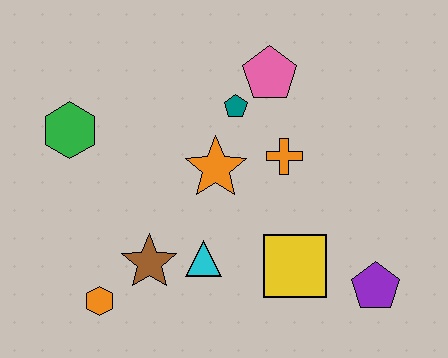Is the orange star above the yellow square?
Yes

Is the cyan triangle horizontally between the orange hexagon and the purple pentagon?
Yes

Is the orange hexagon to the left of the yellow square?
Yes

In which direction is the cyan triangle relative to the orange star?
The cyan triangle is below the orange star.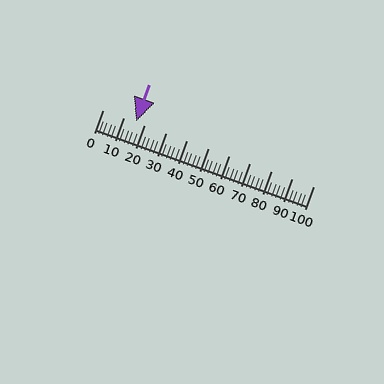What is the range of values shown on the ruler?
The ruler shows values from 0 to 100.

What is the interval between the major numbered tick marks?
The major tick marks are spaced 10 units apart.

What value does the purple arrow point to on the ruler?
The purple arrow points to approximately 16.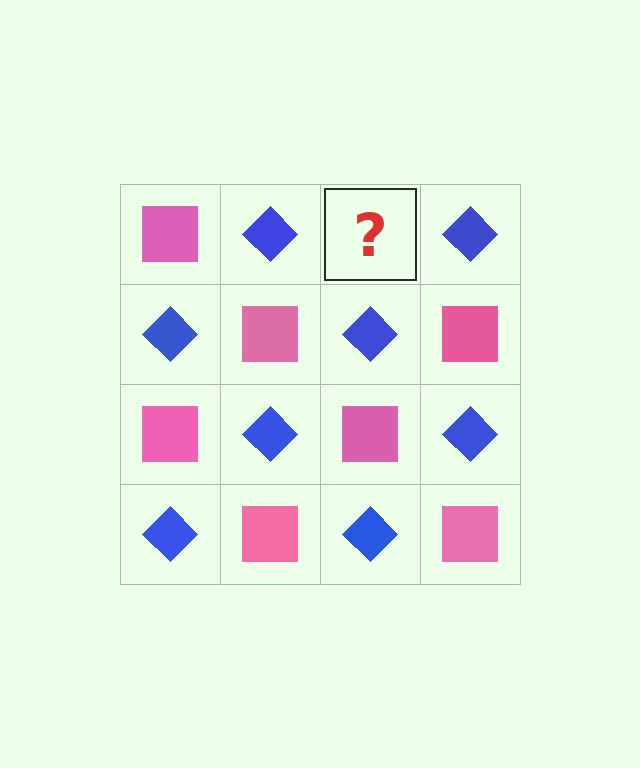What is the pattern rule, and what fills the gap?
The rule is that it alternates pink square and blue diamond in a checkerboard pattern. The gap should be filled with a pink square.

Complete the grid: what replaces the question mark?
The question mark should be replaced with a pink square.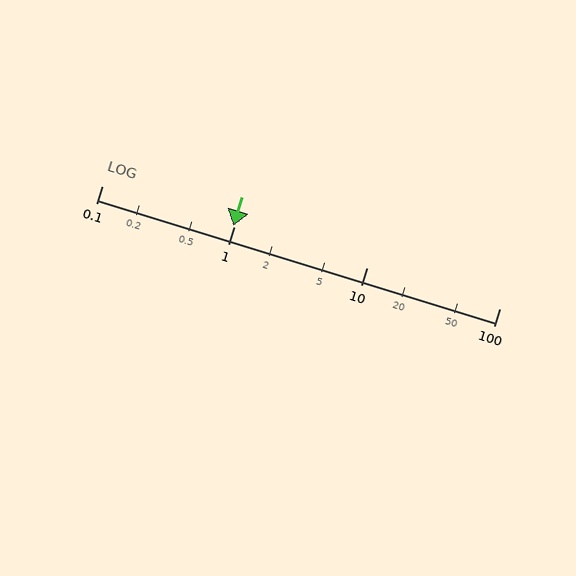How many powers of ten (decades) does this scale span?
The scale spans 3 decades, from 0.1 to 100.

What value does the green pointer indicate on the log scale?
The pointer indicates approximately 0.98.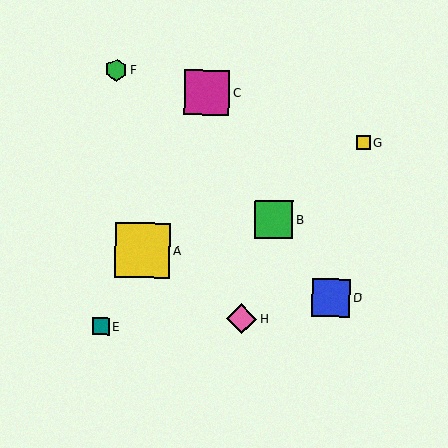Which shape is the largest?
The yellow square (labeled A) is the largest.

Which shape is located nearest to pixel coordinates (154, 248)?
The yellow square (labeled A) at (143, 250) is nearest to that location.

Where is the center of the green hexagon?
The center of the green hexagon is at (117, 70).